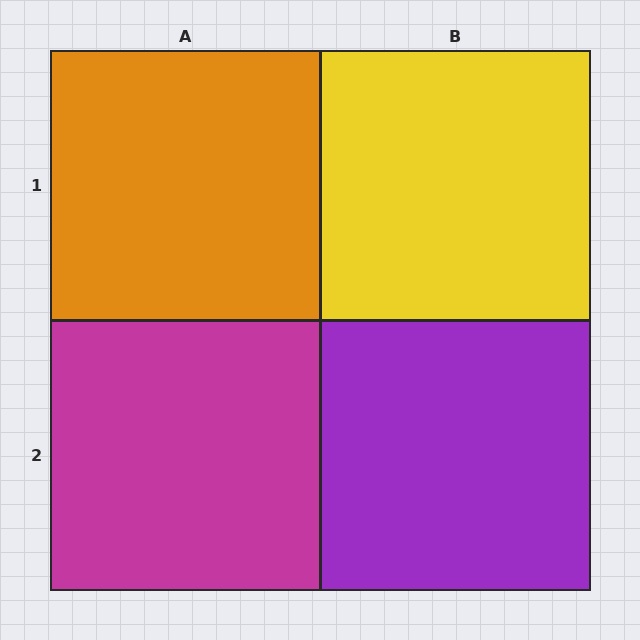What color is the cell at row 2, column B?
Purple.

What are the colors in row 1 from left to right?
Orange, yellow.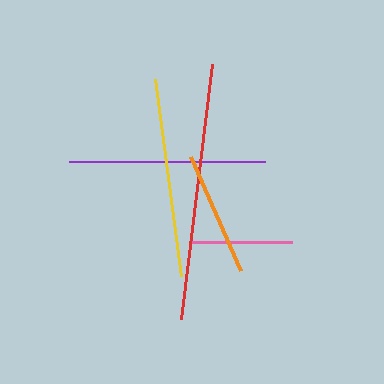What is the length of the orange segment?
The orange segment is approximately 124 pixels long.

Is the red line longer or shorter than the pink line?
The red line is longer than the pink line.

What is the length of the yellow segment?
The yellow segment is approximately 198 pixels long.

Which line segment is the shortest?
The pink line is the shortest at approximately 100 pixels.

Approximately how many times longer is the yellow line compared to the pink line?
The yellow line is approximately 2.0 times the length of the pink line.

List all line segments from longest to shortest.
From longest to shortest: red, yellow, purple, orange, pink.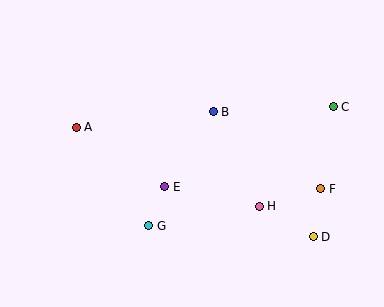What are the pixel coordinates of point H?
Point H is at (259, 206).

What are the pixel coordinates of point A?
Point A is at (76, 127).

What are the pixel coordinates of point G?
Point G is at (149, 226).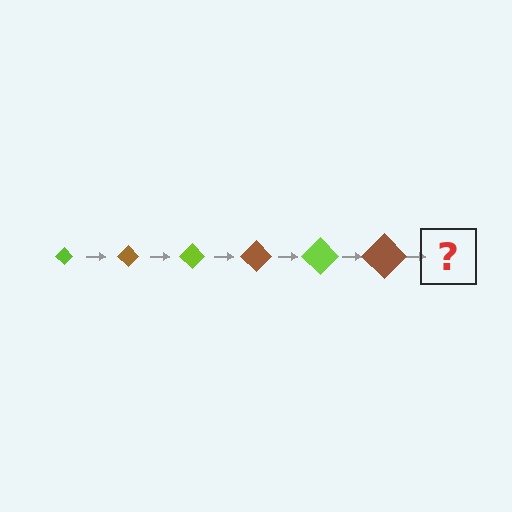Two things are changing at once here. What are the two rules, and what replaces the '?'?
The two rules are that the diamond grows larger each step and the color cycles through lime and brown. The '?' should be a lime diamond, larger than the previous one.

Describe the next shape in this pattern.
It should be a lime diamond, larger than the previous one.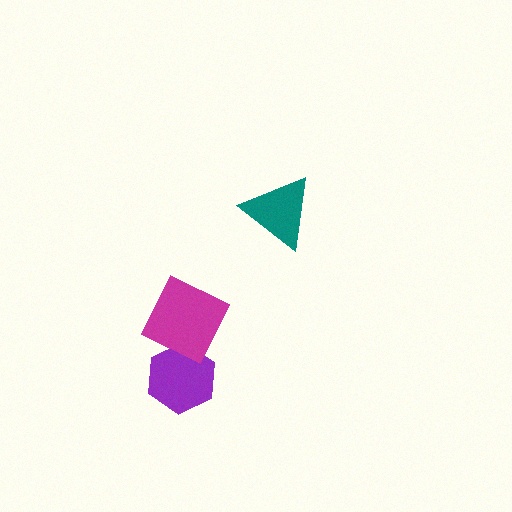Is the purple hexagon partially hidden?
Yes, it is partially covered by another shape.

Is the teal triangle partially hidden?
No, no other shape covers it.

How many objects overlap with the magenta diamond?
1 object overlaps with the magenta diamond.